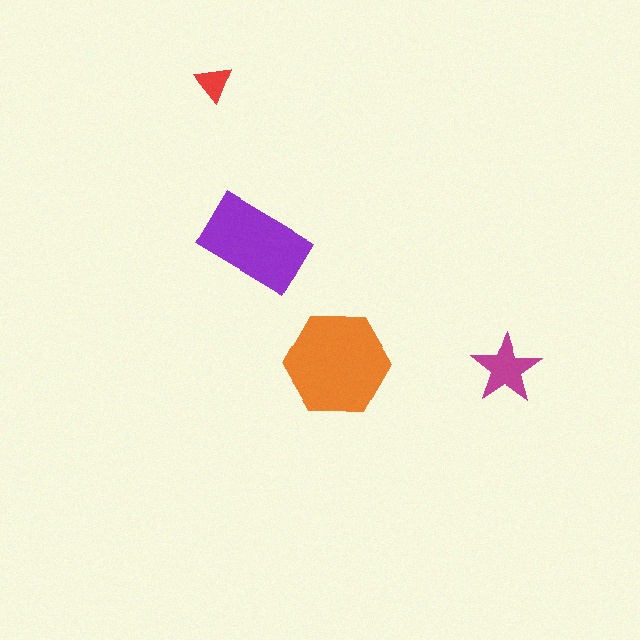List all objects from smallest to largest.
The red triangle, the magenta star, the purple rectangle, the orange hexagon.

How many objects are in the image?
There are 4 objects in the image.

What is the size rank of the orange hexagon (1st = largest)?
1st.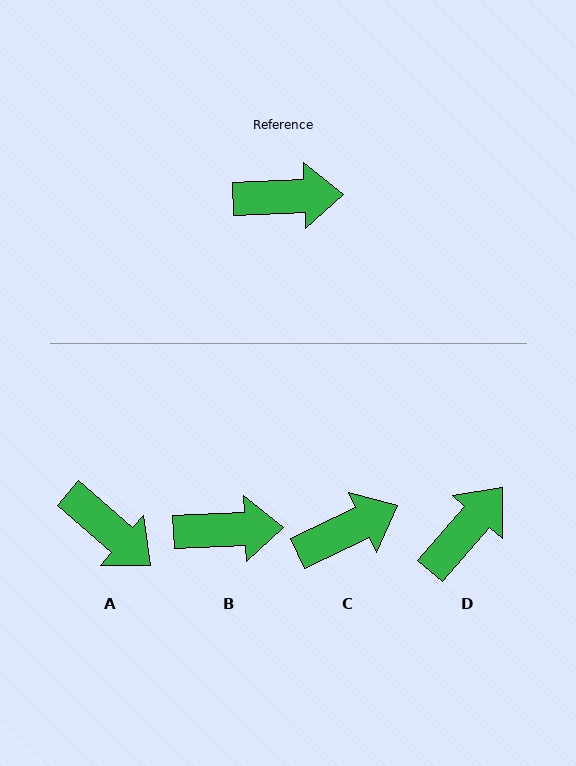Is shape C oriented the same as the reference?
No, it is off by about 23 degrees.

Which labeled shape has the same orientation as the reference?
B.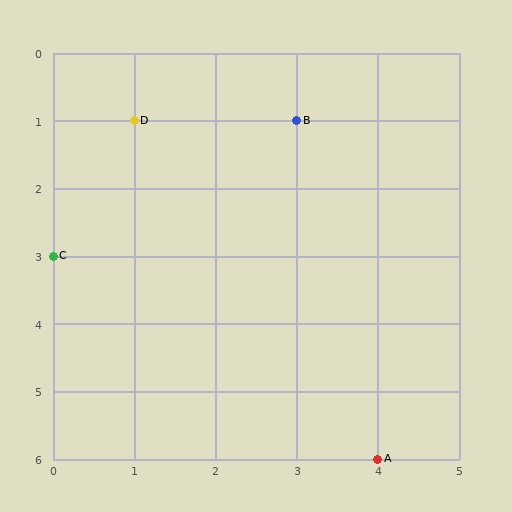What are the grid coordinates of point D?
Point D is at grid coordinates (1, 1).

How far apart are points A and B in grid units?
Points A and B are 1 column and 5 rows apart (about 5.1 grid units diagonally).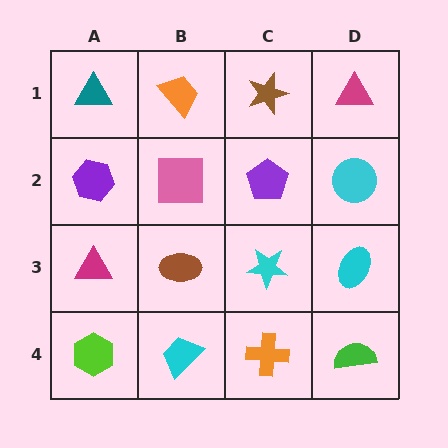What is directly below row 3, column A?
A lime hexagon.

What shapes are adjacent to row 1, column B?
A pink square (row 2, column B), a teal triangle (row 1, column A), a brown star (row 1, column C).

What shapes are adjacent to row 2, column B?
An orange trapezoid (row 1, column B), a brown ellipse (row 3, column B), a purple hexagon (row 2, column A), a purple pentagon (row 2, column C).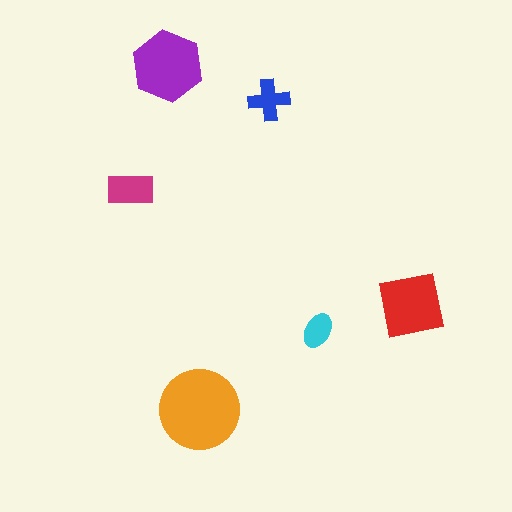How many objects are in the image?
There are 6 objects in the image.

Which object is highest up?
The purple hexagon is topmost.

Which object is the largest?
The orange circle.